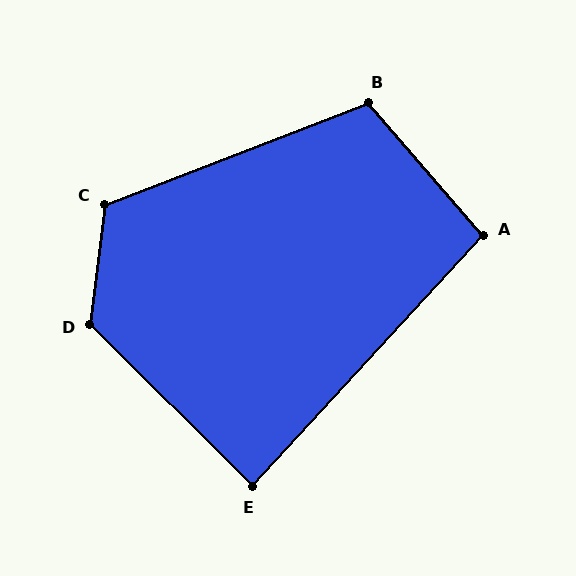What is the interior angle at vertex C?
Approximately 118 degrees (obtuse).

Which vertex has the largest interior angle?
D, at approximately 128 degrees.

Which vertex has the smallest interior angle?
E, at approximately 88 degrees.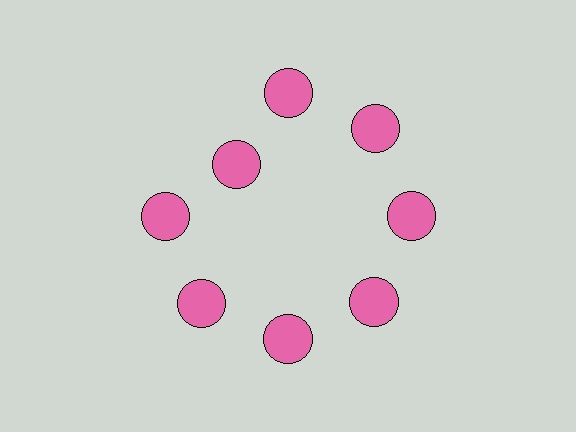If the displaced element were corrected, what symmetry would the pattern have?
It would have 8-fold rotational symmetry — the pattern would map onto itself every 45 degrees.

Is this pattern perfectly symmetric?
No. The 8 pink circles are arranged in a ring, but one element near the 10 o'clock position is pulled inward toward the center, breaking the 8-fold rotational symmetry.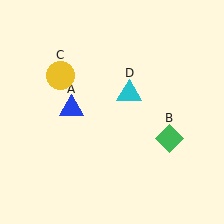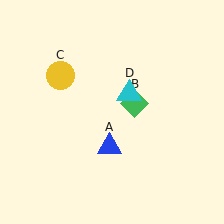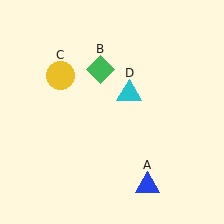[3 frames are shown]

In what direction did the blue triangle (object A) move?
The blue triangle (object A) moved down and to the right.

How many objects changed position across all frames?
2 objects changed position: blue triangle (object A), green diamond (object B).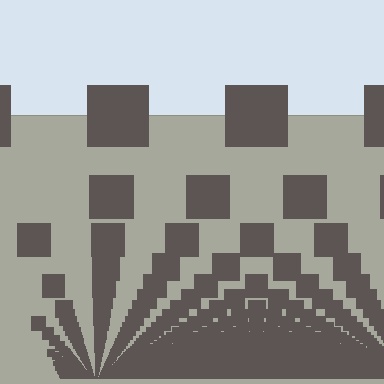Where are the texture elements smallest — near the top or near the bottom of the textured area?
Near the bottom.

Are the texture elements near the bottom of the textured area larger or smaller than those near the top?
Smaller. The gradient is inverted — elements near the bottom are smaller and denser.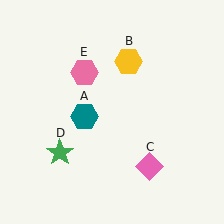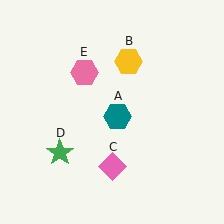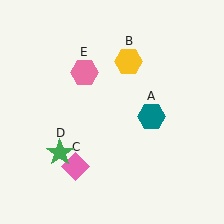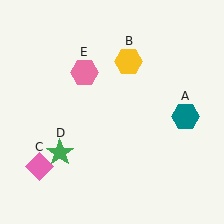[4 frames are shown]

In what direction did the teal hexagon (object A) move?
The teal hexagon (object A) moved right.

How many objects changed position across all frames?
2 objects changed position: teal hexagon (object A), pink diamond (object C).